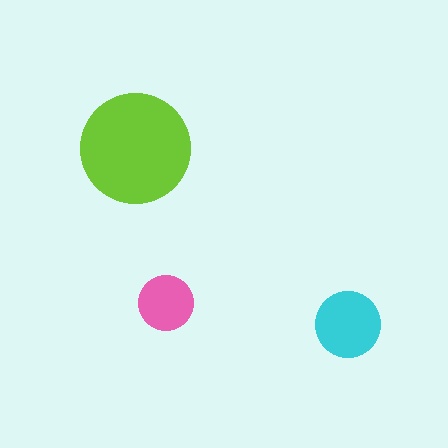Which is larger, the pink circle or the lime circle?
The lime one.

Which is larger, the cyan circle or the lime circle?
The lime one.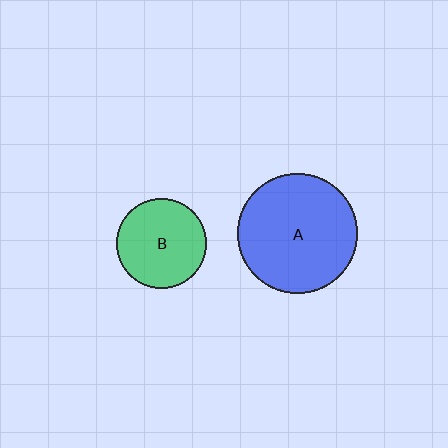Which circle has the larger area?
Circle A (blue).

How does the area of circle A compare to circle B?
Approximately 1.8 times.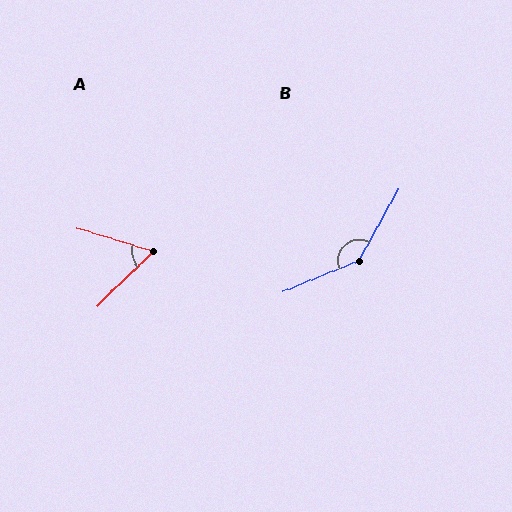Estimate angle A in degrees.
Approximately 61 degrees.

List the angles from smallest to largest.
A (61°), B (141°).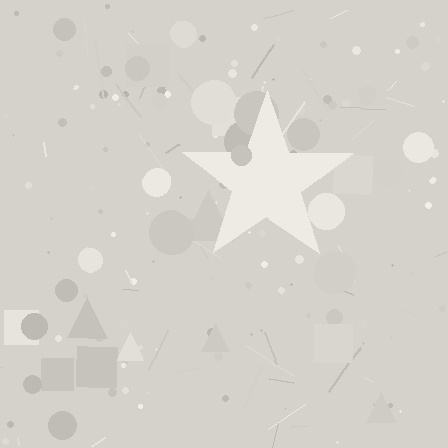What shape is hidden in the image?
A star is hidden in the image.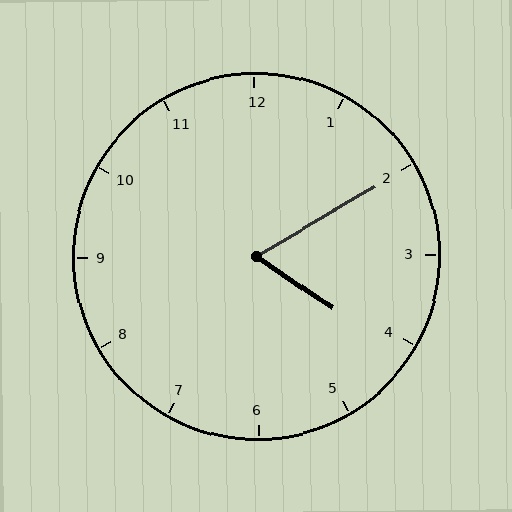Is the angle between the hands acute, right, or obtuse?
It is acute.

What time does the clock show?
4:10.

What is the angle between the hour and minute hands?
Approximately 65 degrees.